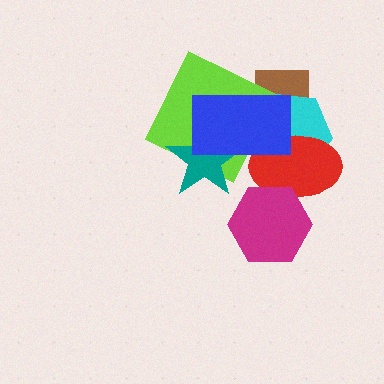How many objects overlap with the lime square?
3 objects overlap with the lime square.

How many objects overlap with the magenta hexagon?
1 object overlaps with the magenta hexagon.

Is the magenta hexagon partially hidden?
No, no other shape covers it.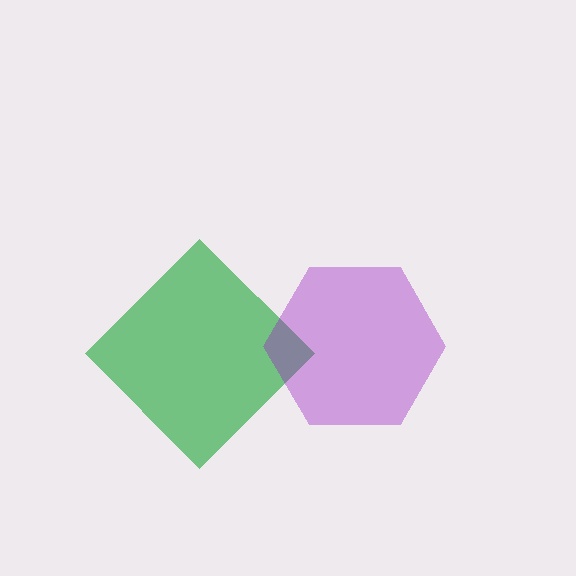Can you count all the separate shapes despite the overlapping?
Yes, there are 2 separate shapes.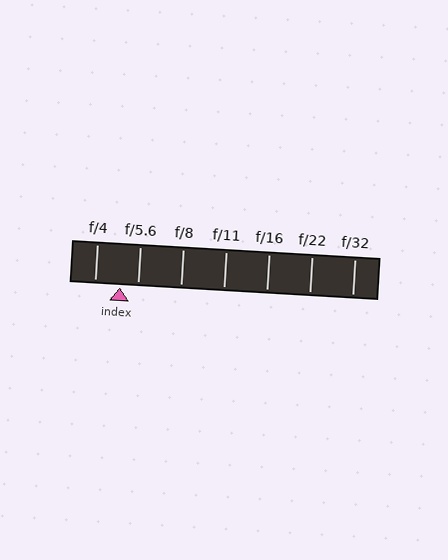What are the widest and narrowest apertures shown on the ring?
The widest aperture shown is f/4 and the narrowest is f/32.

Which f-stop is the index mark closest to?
The index mark is closest to f/5.6.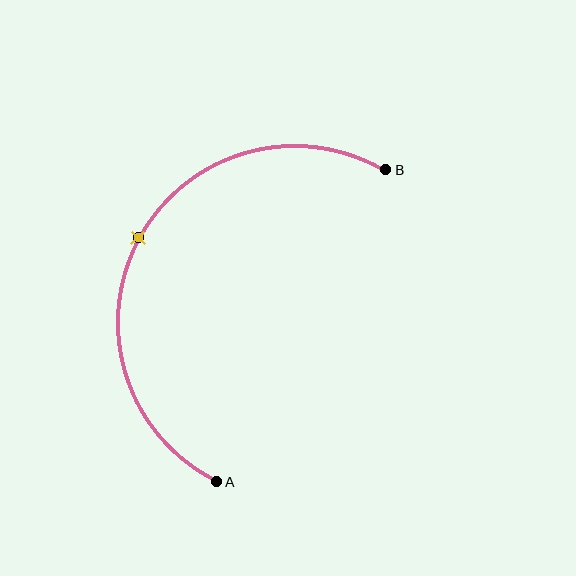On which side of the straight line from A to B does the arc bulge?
The arc bulges to the left of the straight line connecting A and B.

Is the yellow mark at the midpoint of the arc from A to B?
Yes. The yellow mark lies on the arc at equal arc-length from both A and B — it is the arc midpoint.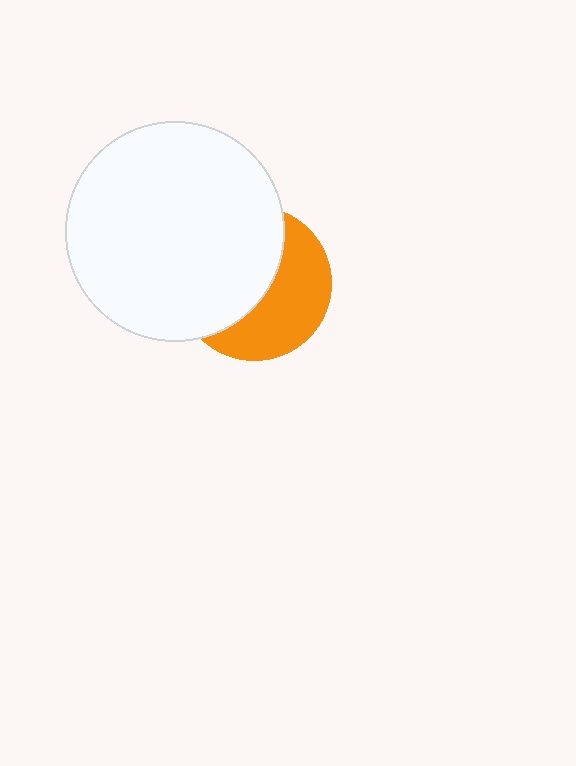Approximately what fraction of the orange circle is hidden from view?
Roughly 54% of the orange circle is hidden behind the white circle.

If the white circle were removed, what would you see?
You would see the complete orange circle.